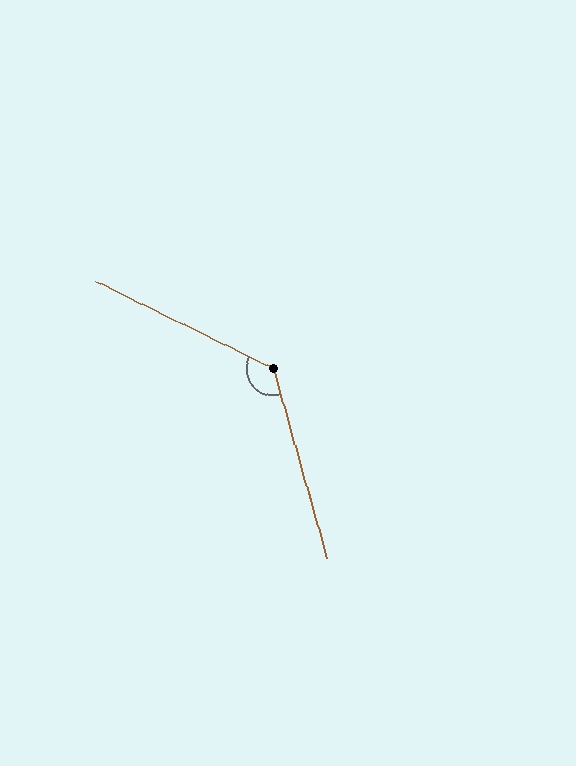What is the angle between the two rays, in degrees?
Approximately 132 degrees.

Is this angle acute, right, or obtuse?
It is obtuse.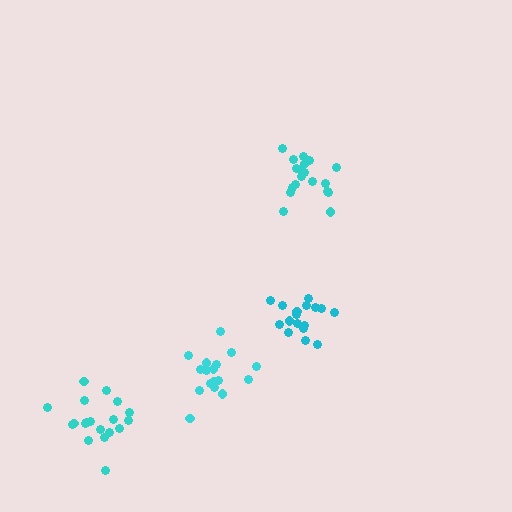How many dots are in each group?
Group 1: 17 dots, Group 2: 19 dots, Group 3: 17 dots, Group 4: 19 dots (72 total).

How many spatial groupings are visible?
There are 4 spatial groupings.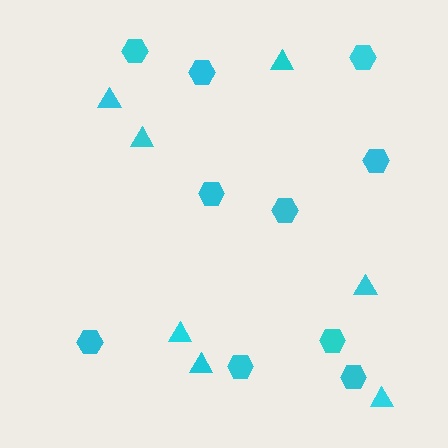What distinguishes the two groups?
There are 2 groups: one group of hexagons (10) and one group of triangles (7).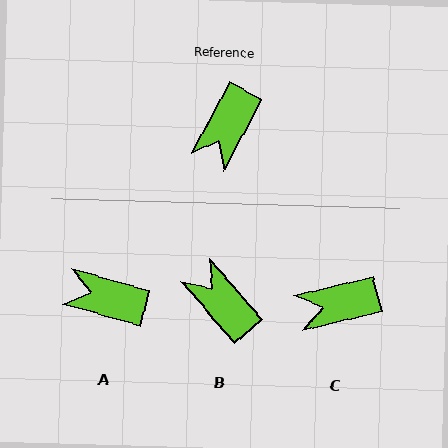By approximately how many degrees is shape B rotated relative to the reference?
Approximately 111 degrees clockwise.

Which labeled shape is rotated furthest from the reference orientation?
B, about 111 degrees away.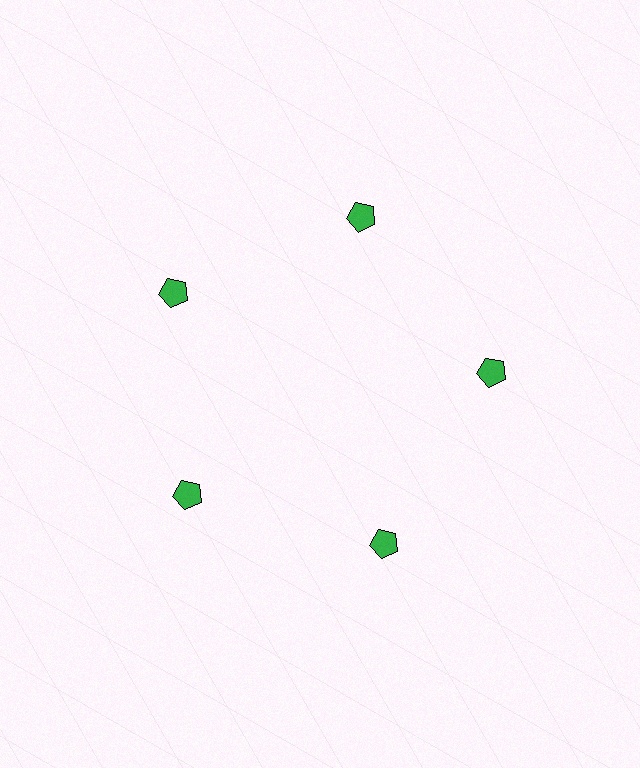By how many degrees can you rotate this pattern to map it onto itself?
The pattern maps onto itself every 72 degrees of rotation.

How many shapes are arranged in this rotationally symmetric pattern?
There are 5 shapes, arranged in 5 groups of 1.